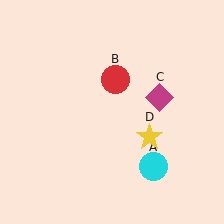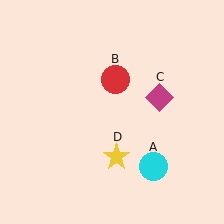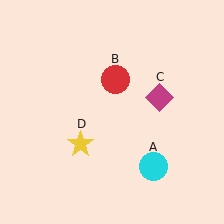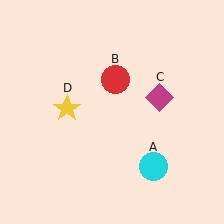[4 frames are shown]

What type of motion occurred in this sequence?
The yellow star (object D) rotated clockwise around the center of the scene.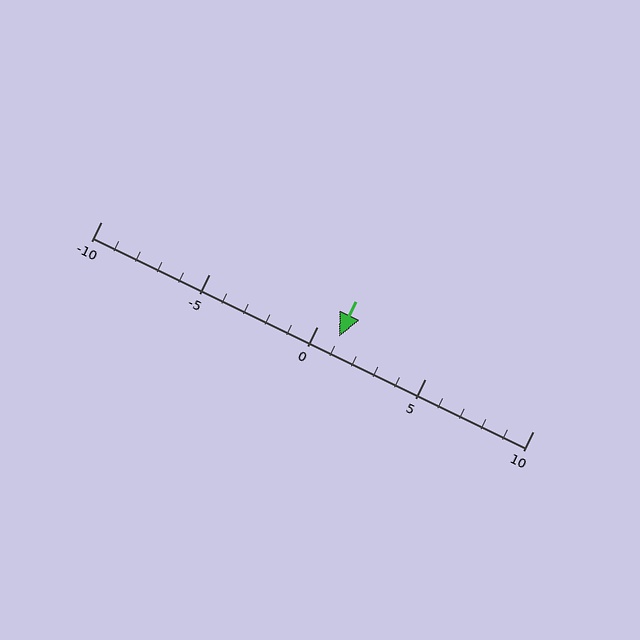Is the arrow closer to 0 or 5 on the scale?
The arrow is closer to 0.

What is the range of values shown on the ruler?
The ruler shows values from -10 to 10.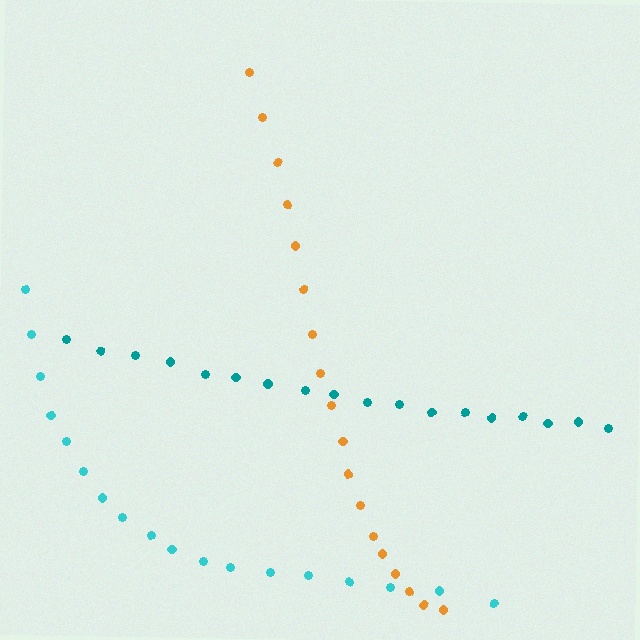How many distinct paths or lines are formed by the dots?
There are 3 distinct paths.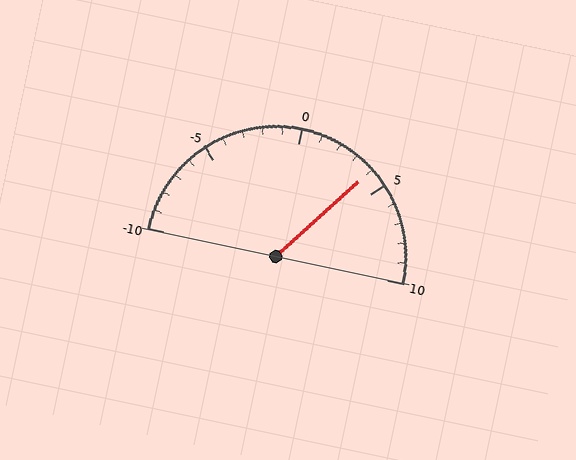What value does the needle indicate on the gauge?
The needle indicates approximately 4.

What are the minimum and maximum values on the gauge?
The gauge ranges from -10 to 10.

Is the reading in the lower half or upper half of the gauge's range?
The reading is in the upper half of the range (-10 to 10).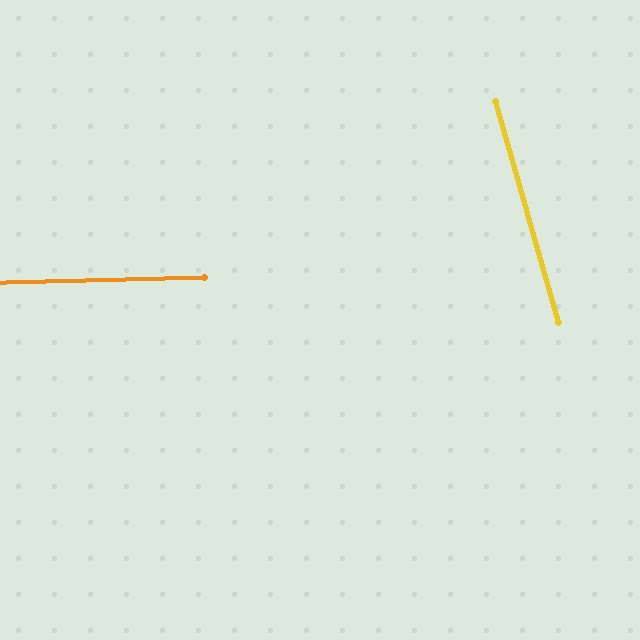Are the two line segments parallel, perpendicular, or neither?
Neither parallel nor perpendicular — they differ by about 76°.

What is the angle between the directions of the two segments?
Approximately 76 degrees.